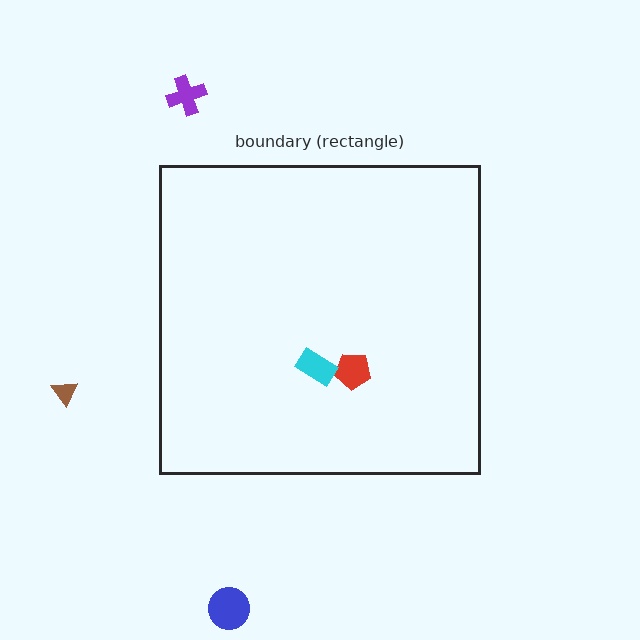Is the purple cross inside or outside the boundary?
Outside.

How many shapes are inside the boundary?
2 inside, 3 outside.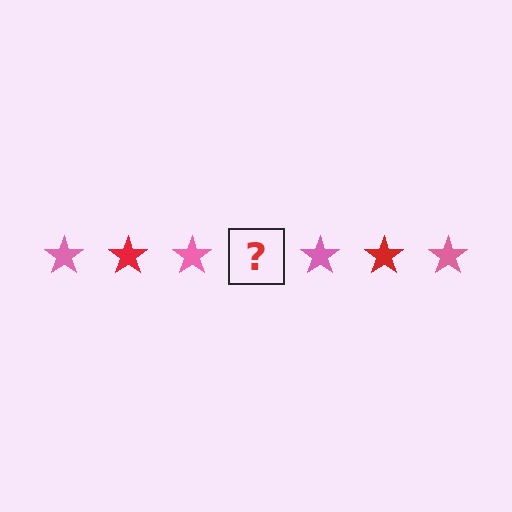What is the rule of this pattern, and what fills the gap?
The rule is that the pattern cycles through pink, red stars. The gap should be filled with a red star.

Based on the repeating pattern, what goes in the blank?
The blank should be a red star.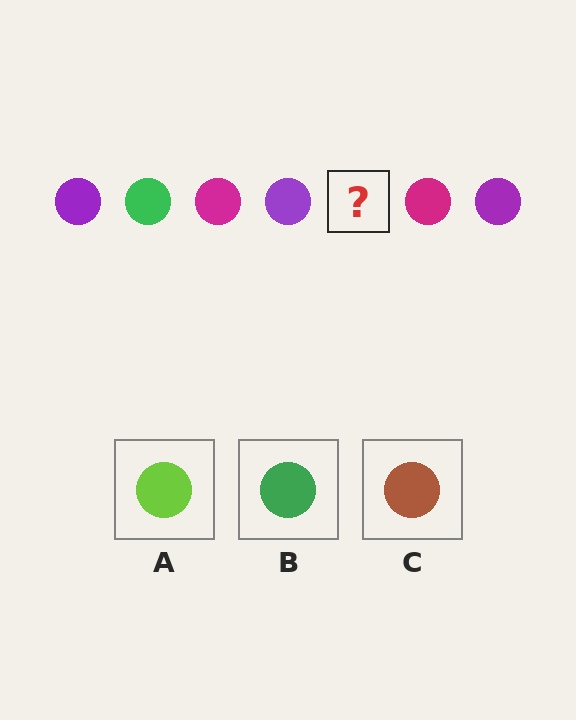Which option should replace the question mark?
Option B.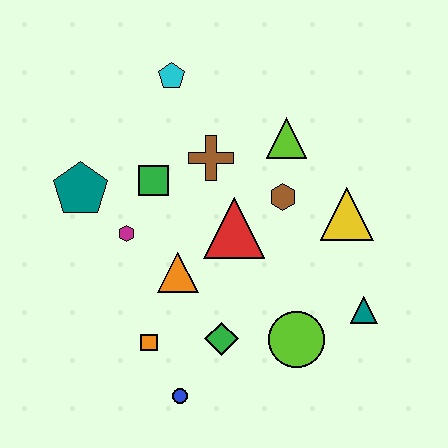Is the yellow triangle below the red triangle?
No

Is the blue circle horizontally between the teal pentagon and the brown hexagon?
Yes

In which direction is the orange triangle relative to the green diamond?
The orange triangle is above the green diamond.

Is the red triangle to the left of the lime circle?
Yes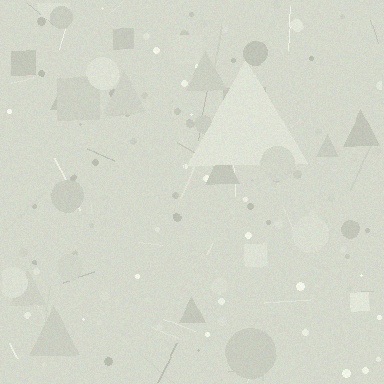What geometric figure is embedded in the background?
A triangle is embedded in the background.